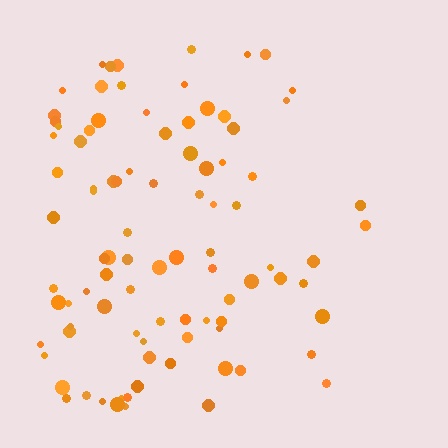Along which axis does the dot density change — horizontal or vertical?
Horizontal.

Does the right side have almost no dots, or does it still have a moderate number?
Still a moderate number, just noticeably fewer than the left.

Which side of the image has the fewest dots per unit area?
The right.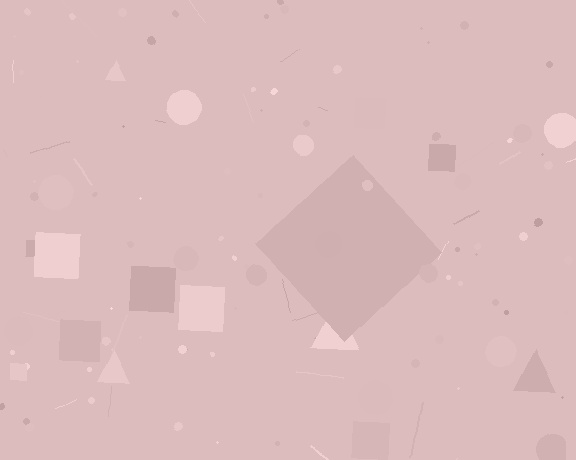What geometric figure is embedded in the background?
A diamond is embedded in the background.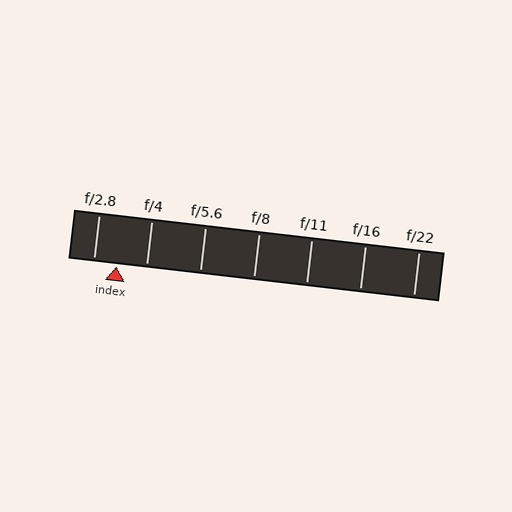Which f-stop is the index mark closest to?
The index mark is closest to f/2.8.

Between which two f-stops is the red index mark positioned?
The index mark is between f/2.8 and f/4.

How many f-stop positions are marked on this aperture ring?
There are 7 f-stop positions marked.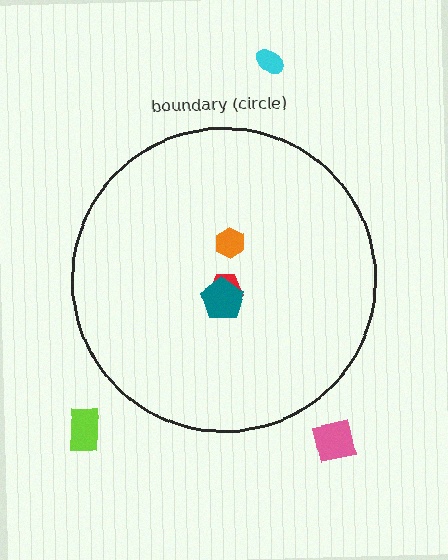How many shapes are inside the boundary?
3 inside, 3 outside.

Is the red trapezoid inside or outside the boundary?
Inside.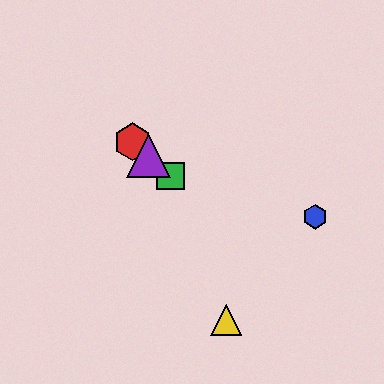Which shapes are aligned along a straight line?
The red hexagon, the green square, the purple triangle are aligned along a straight line.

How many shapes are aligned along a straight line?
3 shapes (the red hexagon, the green square, the purple triangle) are aligned along a straight line.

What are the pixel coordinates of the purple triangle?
The purple triangle is at (149, 156).